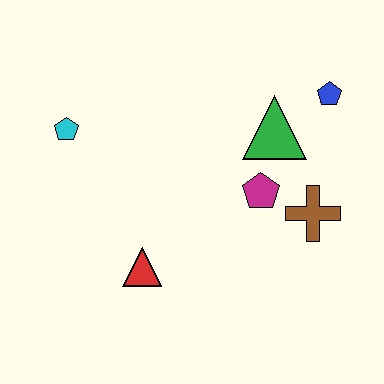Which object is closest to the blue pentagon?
The green triangle is closest to the blue pentagon.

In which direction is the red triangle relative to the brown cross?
The red triangle is to the left of the brown cross.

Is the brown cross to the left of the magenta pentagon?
No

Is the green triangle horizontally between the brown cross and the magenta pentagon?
Yes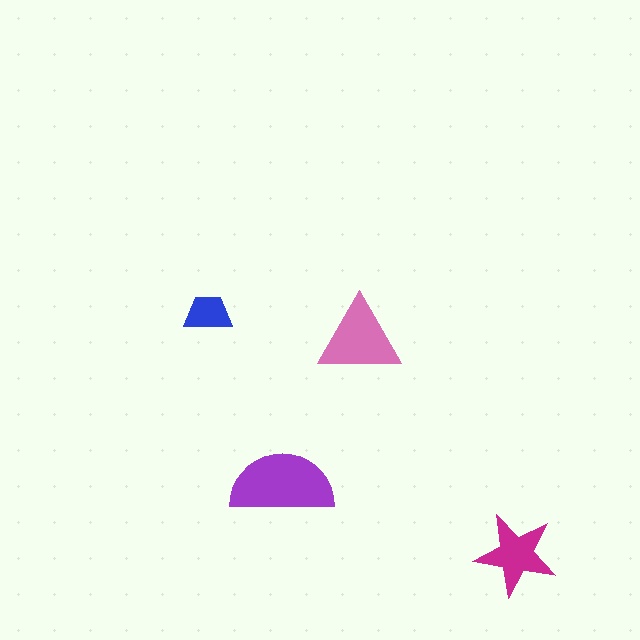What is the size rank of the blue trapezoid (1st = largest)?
4th.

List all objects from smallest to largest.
The blue trapezoid, the magenta star, the pink triangle, the purple semicircle.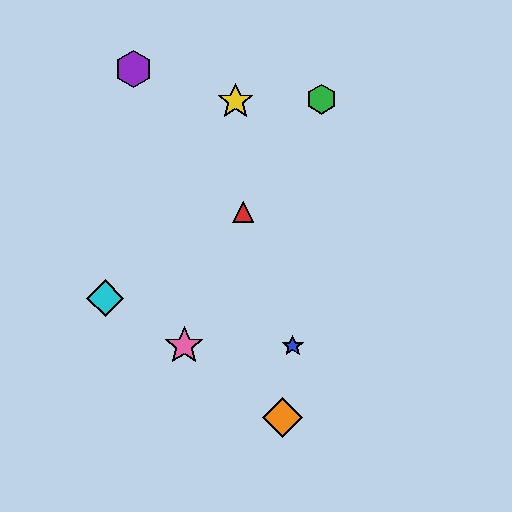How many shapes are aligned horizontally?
2 shapes (the blue star, the pink star) are aligned horizontally.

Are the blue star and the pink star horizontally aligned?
Yes, both are at y≈346.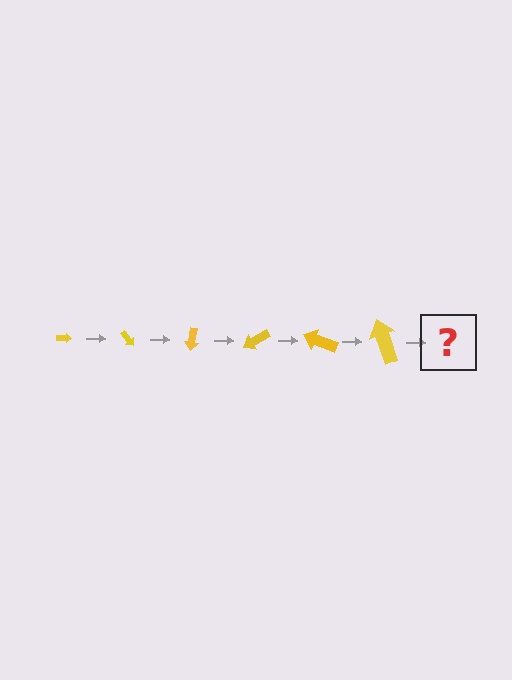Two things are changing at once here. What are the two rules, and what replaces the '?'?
The two rules are that the arrow grows larger each step and it rotates 50 degrees each step. The '?' should be an arrow, larger than the previous one and rotated 300 degrees from the start.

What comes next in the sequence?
The next element should be an arrow, larger than the previous one and rotated 300 degrees from the start.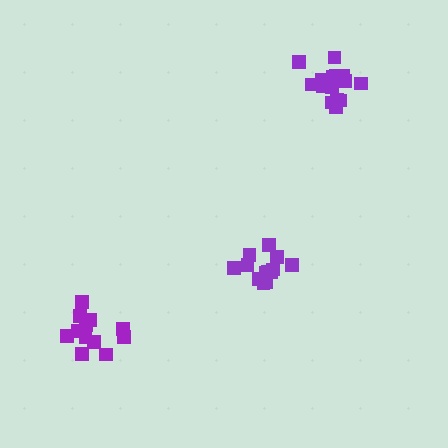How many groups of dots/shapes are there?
There are 3 groups.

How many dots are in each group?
Group 1: 13 dots, Group 2: 12 dots, Group 3: 17 dots (42 total).